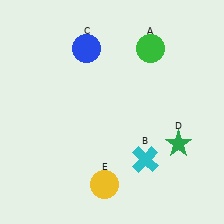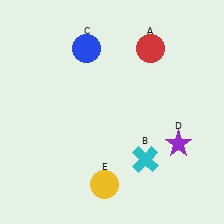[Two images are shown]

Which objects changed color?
A changed from green to red. D changed from green to purple.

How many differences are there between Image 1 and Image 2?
There are 2 differences between the two images.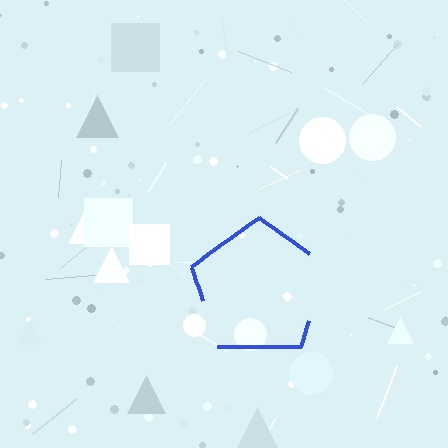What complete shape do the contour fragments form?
The contour fragments form a pentagon.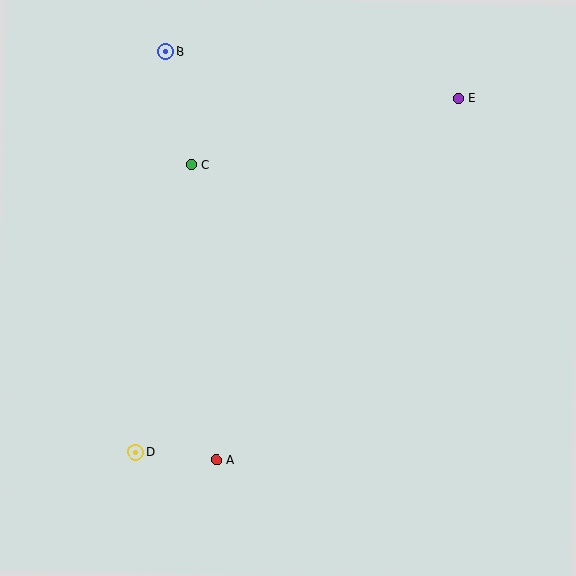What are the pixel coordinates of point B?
Point B is at (166, 52).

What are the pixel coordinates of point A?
Point A is at (216, 460).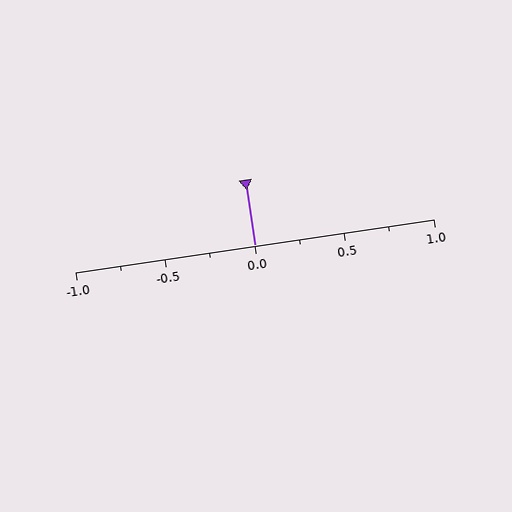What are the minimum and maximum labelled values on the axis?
The axis runs from -1.0 to 1.0.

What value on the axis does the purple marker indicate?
The marker indicates approximately 0.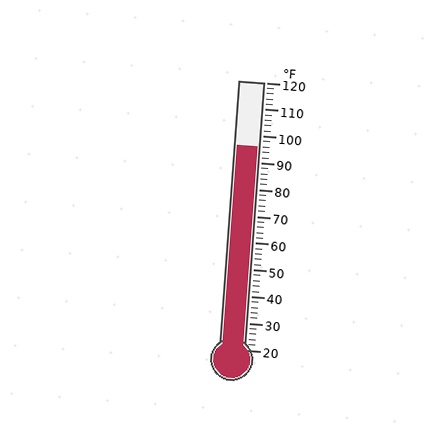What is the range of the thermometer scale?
The thermometer scale ranges from 20°F to 120°F.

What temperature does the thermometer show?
The thermometer shows approximately 96°F.